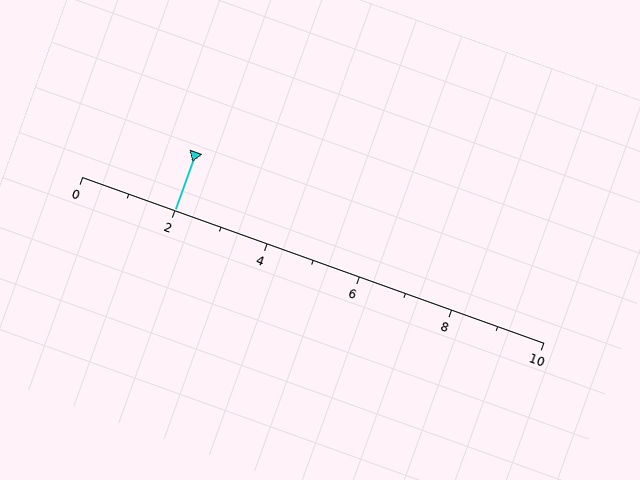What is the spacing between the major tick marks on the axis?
The major ticks are spaced 2 apart.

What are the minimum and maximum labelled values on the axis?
The axis runs from 0 to 10.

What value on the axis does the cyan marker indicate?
The marker indicates approximately 2.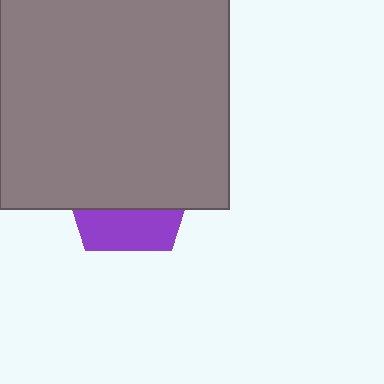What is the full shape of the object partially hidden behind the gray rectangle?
The partially hidden object is a purple pentagon.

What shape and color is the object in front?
The object in front is a gray rectangle.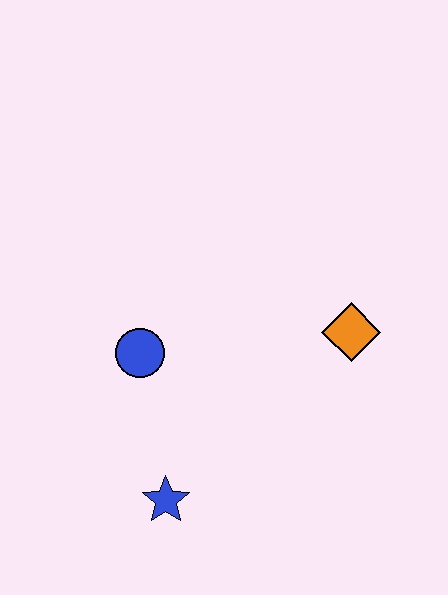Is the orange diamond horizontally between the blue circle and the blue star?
No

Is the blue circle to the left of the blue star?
Yes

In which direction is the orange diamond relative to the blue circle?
The orange diamond is to the right of the blue circle.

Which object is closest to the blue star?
The blue circle is closest to the blue star.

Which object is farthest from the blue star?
The orange diamond is farthest from the blue star.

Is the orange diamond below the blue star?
No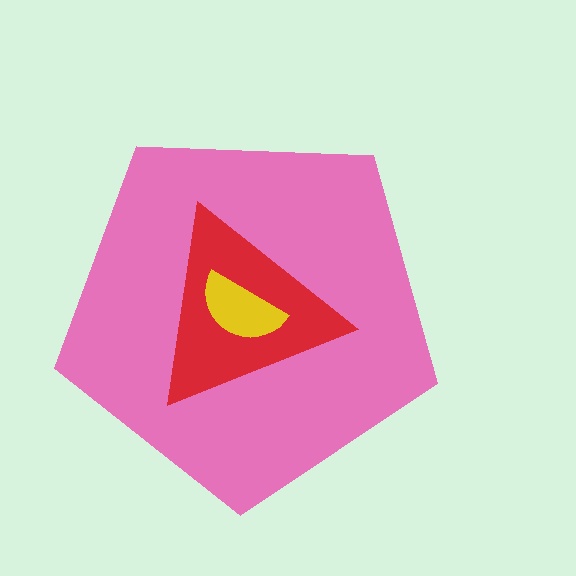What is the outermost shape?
The pink pentagon.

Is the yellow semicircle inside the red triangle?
Yes.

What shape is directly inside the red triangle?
The yellow semicircle.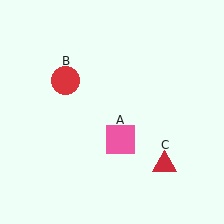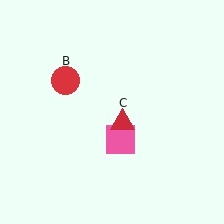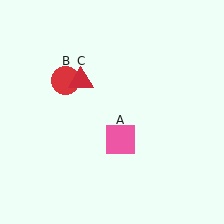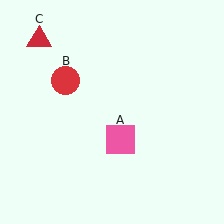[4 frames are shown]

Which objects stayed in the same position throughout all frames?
Pink square (object A) and red circle (object B) remained stationary.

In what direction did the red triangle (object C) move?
The red triangle (object C) moved up and to the left.